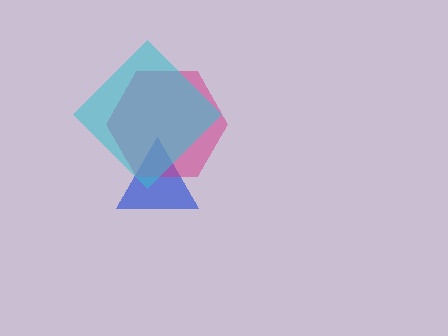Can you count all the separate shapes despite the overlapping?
Yes, there are 3 separate shapes.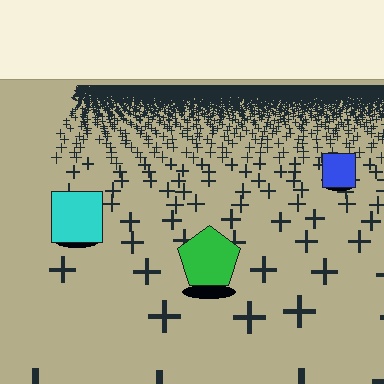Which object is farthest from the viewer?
The blue square is farthest from the viewer. It appears smaller and the ground texture around it is denser.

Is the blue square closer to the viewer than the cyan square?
No. The cyan square is closer — you can tell from the texture gradient: the ground texture is coarser near it.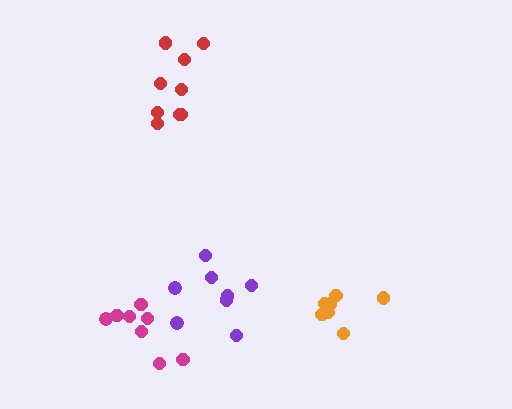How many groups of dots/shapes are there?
There are 4 groups.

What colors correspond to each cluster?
The clusters are colored: purple, magenta, red, orange.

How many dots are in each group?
Group 1: 8 dots, Group 2: 8 dots, Group 3: 9 dots, Group 4: 7 dots (32 total).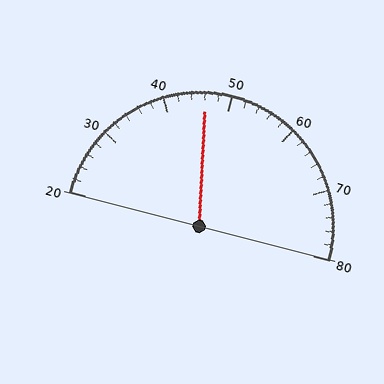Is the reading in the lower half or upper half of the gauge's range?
The reading is in the lower half of the range (20 to 80).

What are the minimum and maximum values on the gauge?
The gauge ranges from 20 to 80.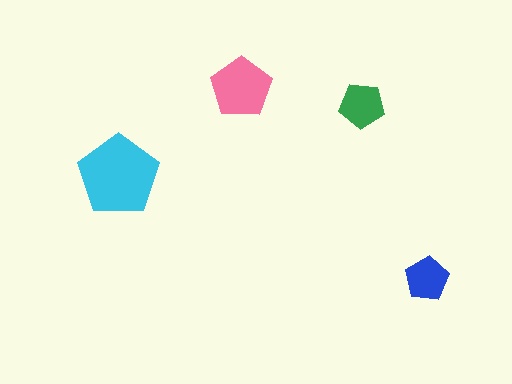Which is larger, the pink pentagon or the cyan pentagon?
The cyan one.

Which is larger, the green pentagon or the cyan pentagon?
The cyan one.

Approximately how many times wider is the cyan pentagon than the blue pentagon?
About 2 times wider.